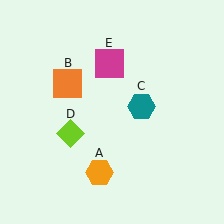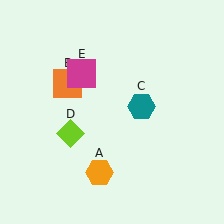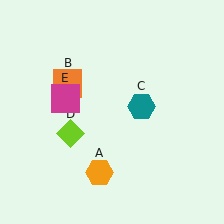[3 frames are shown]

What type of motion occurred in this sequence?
The magenta square (object E) rotated counterclockwise around the center of the scene.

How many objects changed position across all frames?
1 object changed position: magenta square (object E).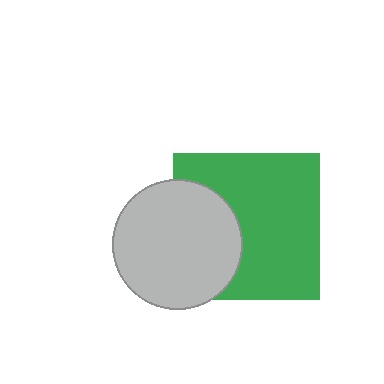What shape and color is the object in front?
The object in front is a light gray circle.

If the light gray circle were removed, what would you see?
You would see the complete green square.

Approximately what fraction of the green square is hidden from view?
Roughly 33% of the green square is hidden behind the light gray circle.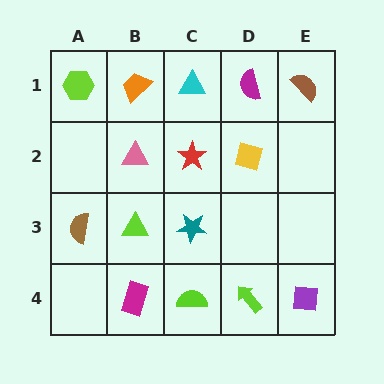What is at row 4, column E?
A purple square.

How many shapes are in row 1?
5 shapes.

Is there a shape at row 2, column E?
No, that cell is empty.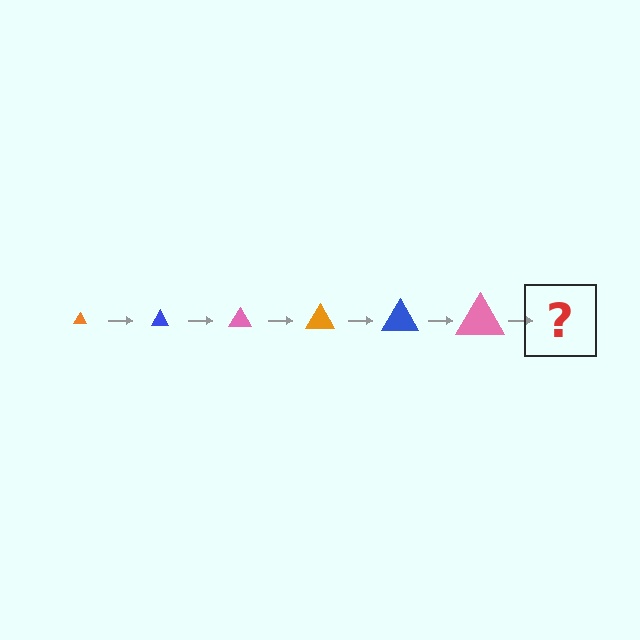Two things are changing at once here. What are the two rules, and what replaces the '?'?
The two rules are that the triangle grows larger each step and the color cycles through orange, blue, and pink. The '?' should be an orange triangle, larger than the previous one.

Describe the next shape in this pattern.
It should be an orange triangle, larger than the previous one.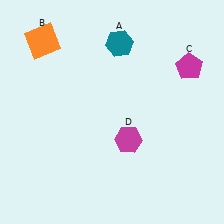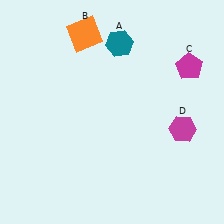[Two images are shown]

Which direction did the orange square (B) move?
The orange square (B) moved right.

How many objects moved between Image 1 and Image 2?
2 objects moved between the two images.